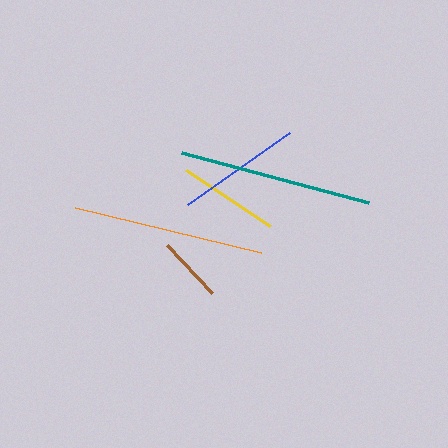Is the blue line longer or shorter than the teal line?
The teal line is longer than the blue line.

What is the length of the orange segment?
The orange segment is approximately 190 pixels long.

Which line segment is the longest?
The teal line is the longest at approximately 193 pixels.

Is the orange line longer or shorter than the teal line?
The teal line is longer than the orange line.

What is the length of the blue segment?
The blue segment is approximately 126 pixels long.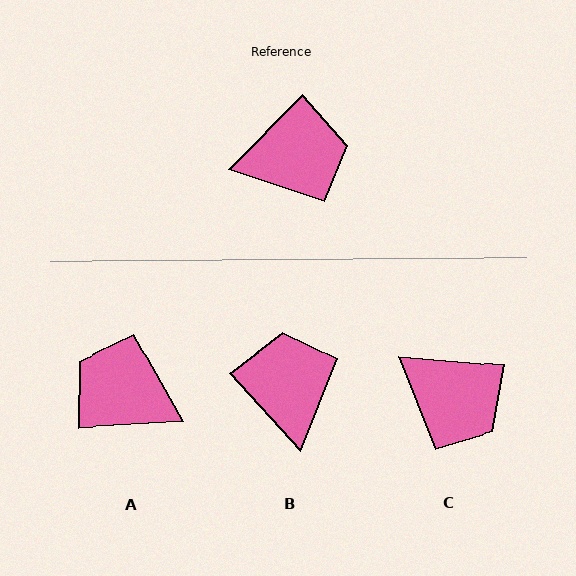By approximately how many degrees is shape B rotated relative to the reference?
Approximately 87 degrees counter-clockwise.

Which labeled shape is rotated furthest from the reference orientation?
A, about 138 degrees away.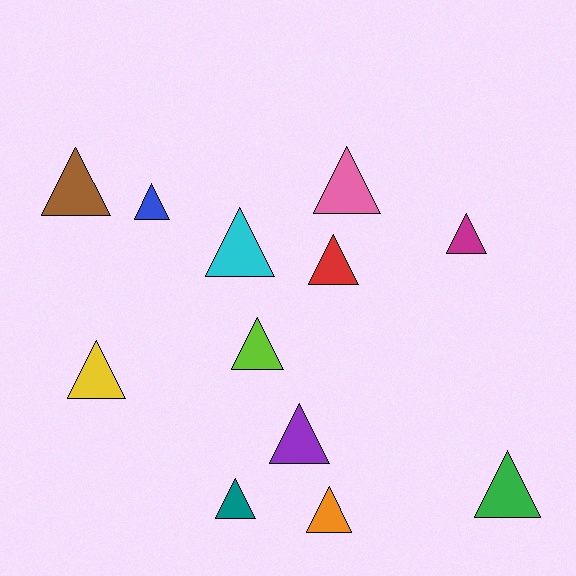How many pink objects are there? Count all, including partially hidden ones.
There is 1 pink object.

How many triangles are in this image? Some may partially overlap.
There are 12 triangles.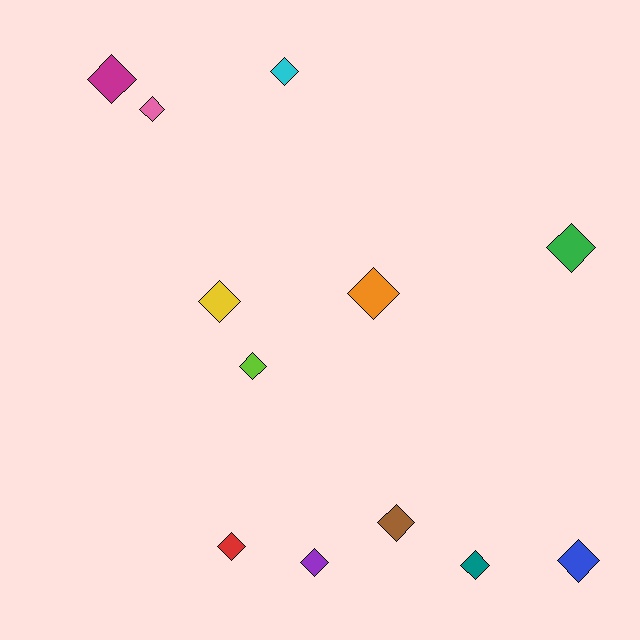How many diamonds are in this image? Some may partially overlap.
There are 12 diamonds.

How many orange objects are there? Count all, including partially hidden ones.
There is 1 orange object.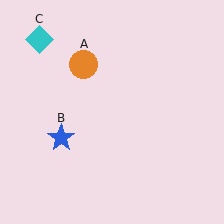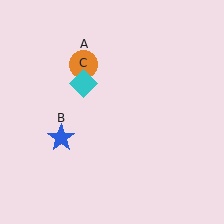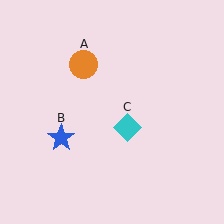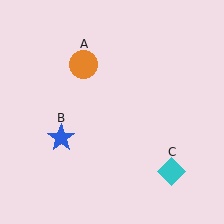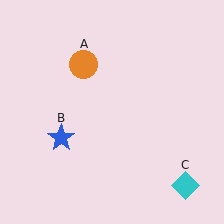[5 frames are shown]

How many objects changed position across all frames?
1 object changed position: cyan diamond (object C).